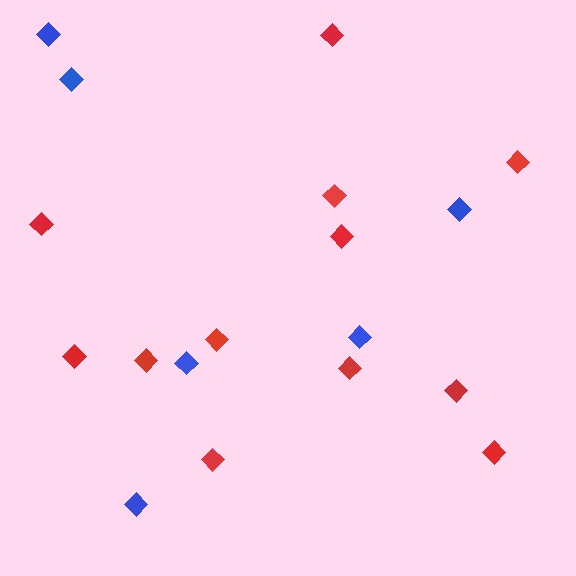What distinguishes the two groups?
There are 2 groups: one group of blue diamonds (6) and one group of red diamonds (12).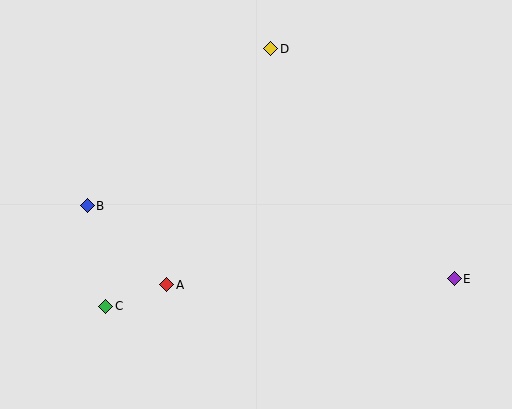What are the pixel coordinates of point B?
Point B is at (87, 206).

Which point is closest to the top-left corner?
Point B is closest to the top-left corner.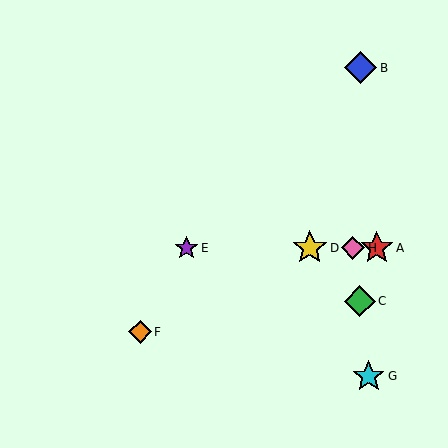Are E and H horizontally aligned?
Yes, both are at y≈248.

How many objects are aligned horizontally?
4 objects (A, D, E, H) are aligned horizontally.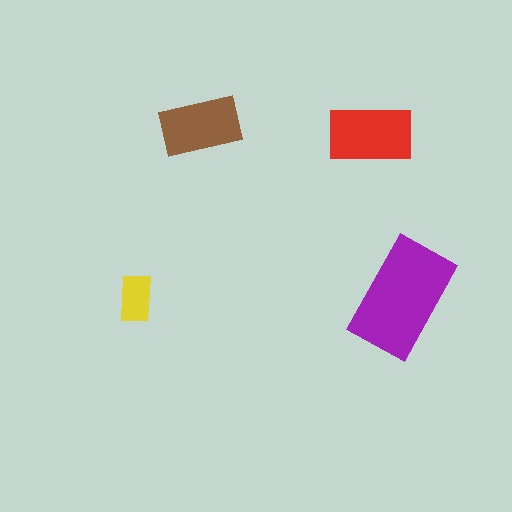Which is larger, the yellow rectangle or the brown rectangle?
The brown one.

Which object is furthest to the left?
The yellow rectangle is leftmost.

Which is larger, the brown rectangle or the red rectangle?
The red one.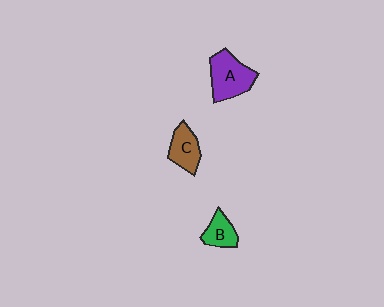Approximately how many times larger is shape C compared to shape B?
Approximately 1.2 times.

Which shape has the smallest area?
Shape B (green).